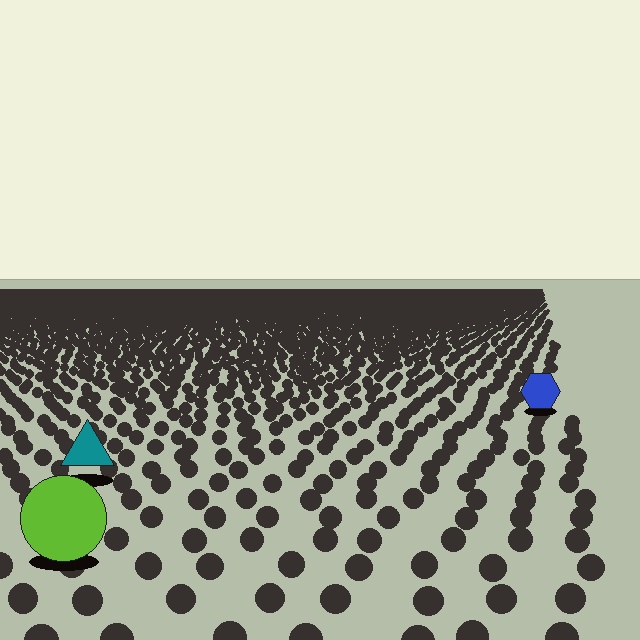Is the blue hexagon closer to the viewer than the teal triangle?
No. The teal triangle is closer — you can tell from the texture gradient: the ground texture is coarser near it.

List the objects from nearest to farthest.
From nearest to farthest: the lime circle, the teal triangle, the blue hexagon.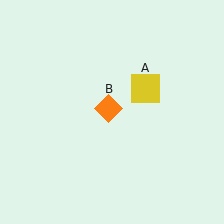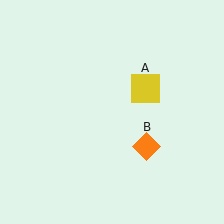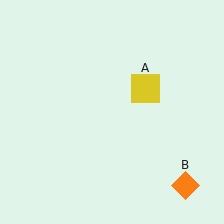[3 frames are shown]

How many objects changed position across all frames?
1 object changed position: orange diamond (object B).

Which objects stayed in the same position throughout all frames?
Yellow square (object A) remained stationary.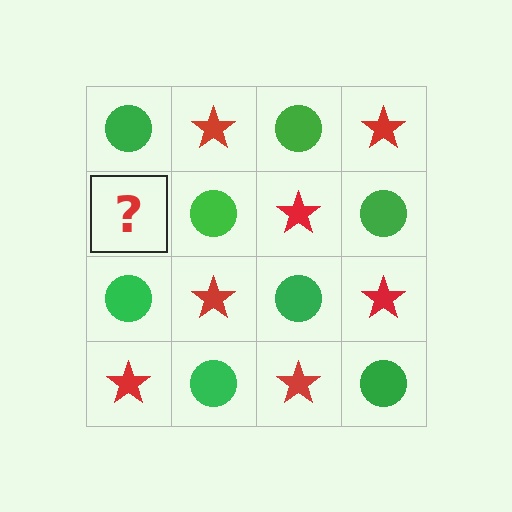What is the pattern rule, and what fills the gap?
The rule is that it alternates green circle and red star in a checkerboard pattern. The gap should be filled with a red star.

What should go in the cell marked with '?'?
The missing cell should contain a red star.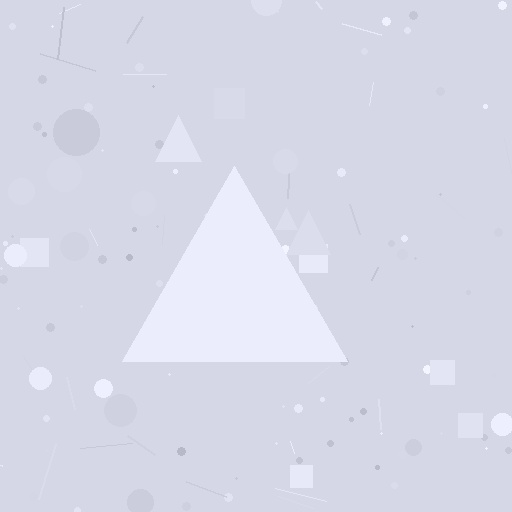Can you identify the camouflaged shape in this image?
The camouflaged shape is a triangle.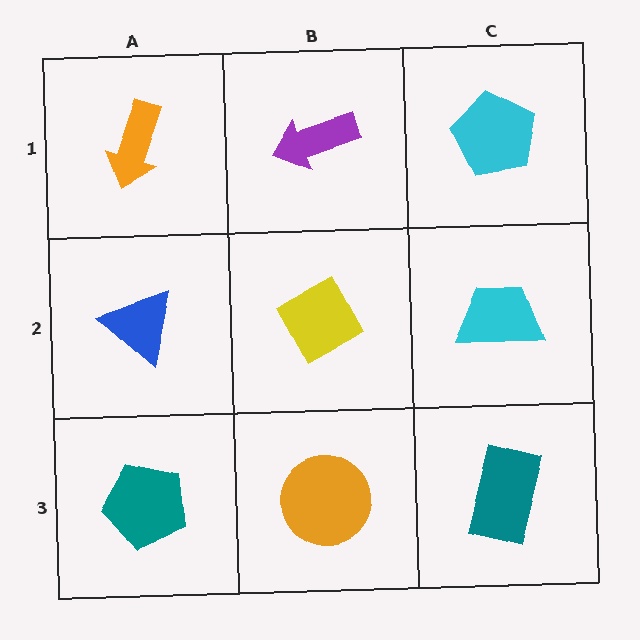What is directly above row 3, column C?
A cyan trapezoid.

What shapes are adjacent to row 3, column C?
A cyan trapezoid (row 2, column C), an orange circle (row 3, column B).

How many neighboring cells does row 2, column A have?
3.